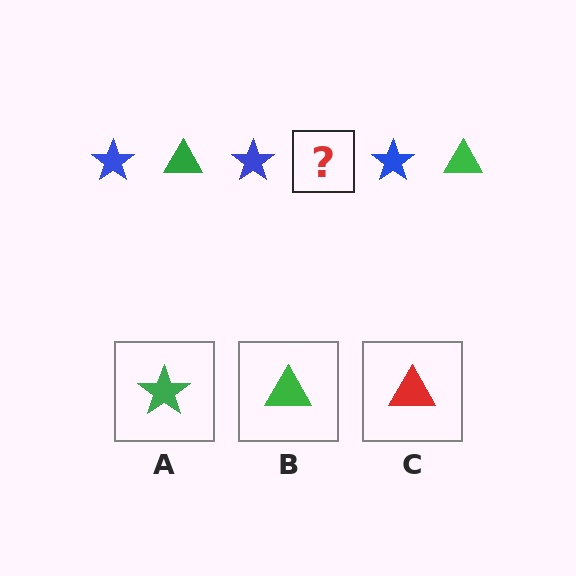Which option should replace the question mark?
Option B.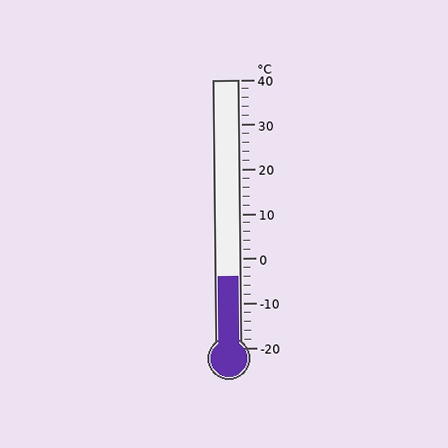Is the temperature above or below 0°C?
The temperature is below 0°C.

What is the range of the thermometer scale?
The thermometer scale ranges from -20°C to 40°C.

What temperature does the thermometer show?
The thermometer shows approximately -4°C.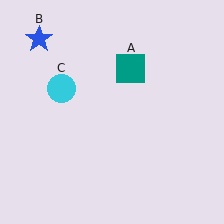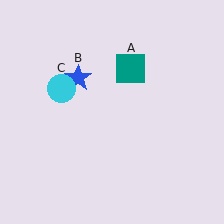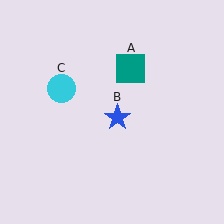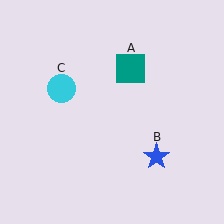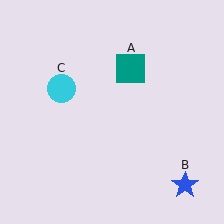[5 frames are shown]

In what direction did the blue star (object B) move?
The blue star (object B) moved down and to the right.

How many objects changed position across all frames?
1 object changed position: blue star (object B).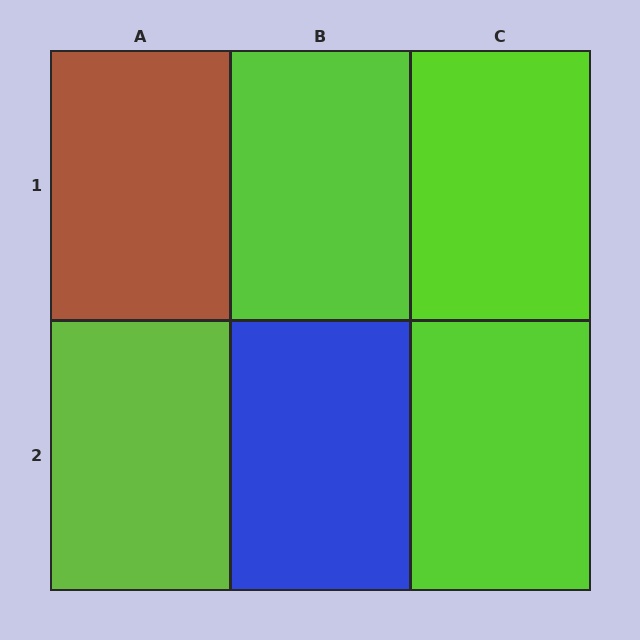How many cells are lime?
4 cells are lime.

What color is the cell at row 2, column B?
Blue.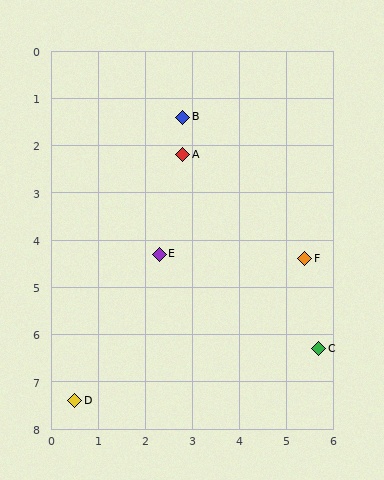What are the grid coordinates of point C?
Point C is at approximately (5.7, 6.3).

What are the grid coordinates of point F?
Point F is at approximately (5.4, 4.4).